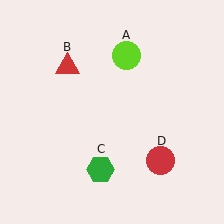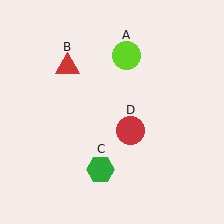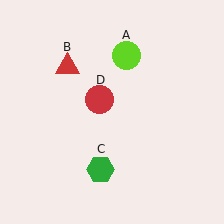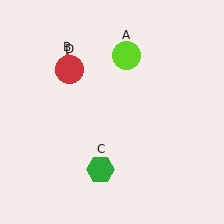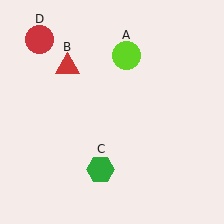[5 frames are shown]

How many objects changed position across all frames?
1 object changed position: red circle (object D).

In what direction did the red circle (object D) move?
The red circle (object D) moved up and to the left.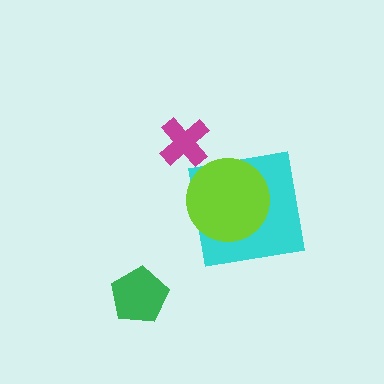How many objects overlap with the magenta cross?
0 objects overlap with the magenta cross.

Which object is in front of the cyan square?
The lime circle is in front of the cyan square.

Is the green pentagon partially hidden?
No, no other shape covers it.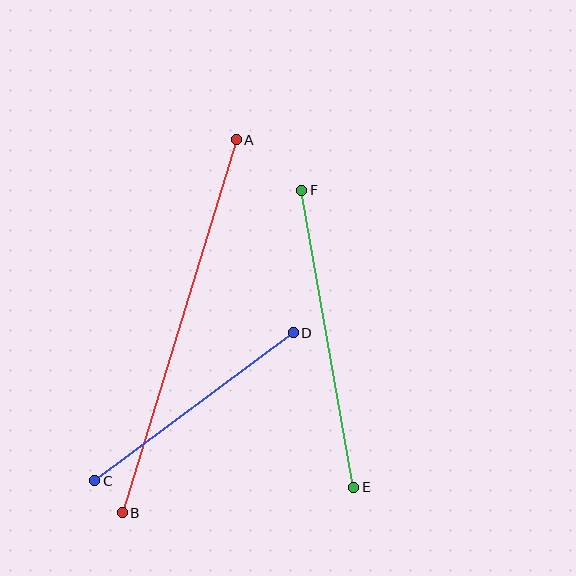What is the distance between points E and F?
The distance is approximately 301 pixels.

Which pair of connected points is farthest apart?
Points A and B are farthest apart.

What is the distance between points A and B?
The distance is approximately 390 pixels.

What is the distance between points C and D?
The distance is approximately 247 pixels.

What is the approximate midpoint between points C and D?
The midpoint is at approximately (194, 407) pixels.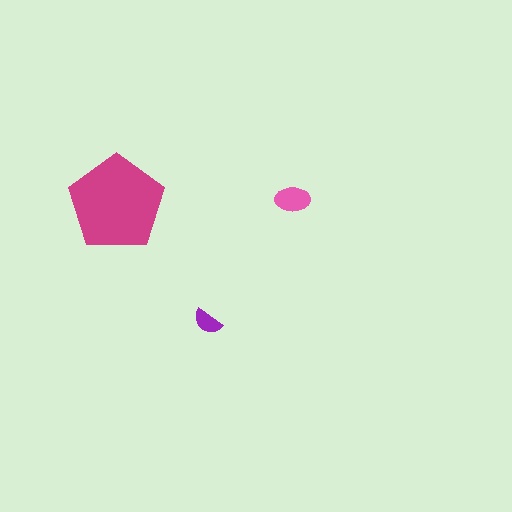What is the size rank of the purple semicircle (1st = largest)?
3rd.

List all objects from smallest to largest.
The purple semicircle, the pink ellipse, the magenta pentagon.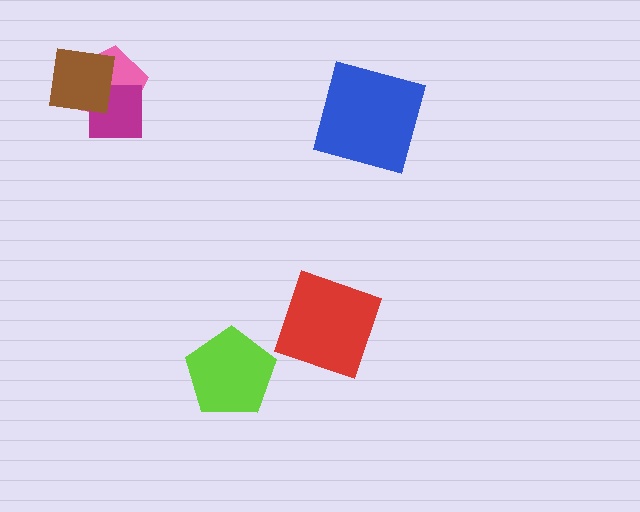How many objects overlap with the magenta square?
2 objects overlap with the magenta square.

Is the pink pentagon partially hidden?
Yes, it is partially covered by another shape.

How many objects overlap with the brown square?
2 objects overlap with the brown square.